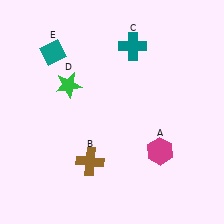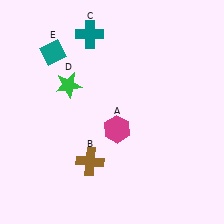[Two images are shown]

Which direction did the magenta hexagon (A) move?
The magenta hexagon (A) moved left.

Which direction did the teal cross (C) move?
The teal cross (C) moved left.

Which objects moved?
The objects that moved are: the magenta hexagon (A), the teal cross (C).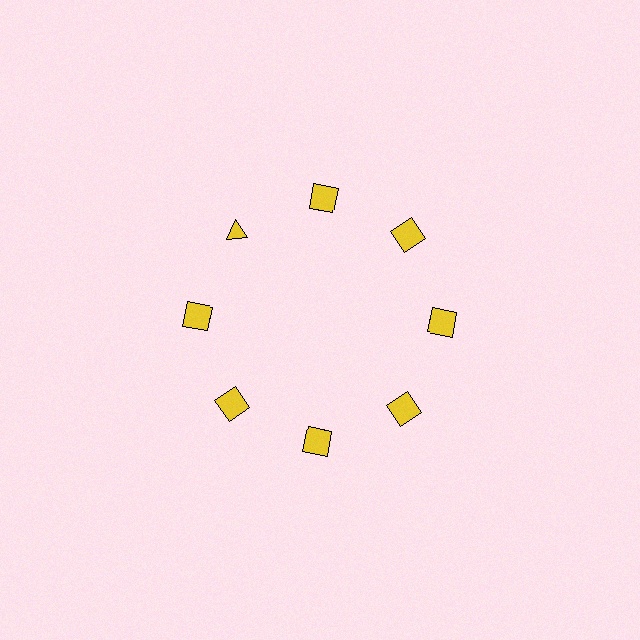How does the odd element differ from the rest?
It has a different shape: triangle instead of square.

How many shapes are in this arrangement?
There are 8 shapes arranged in a ring pattern.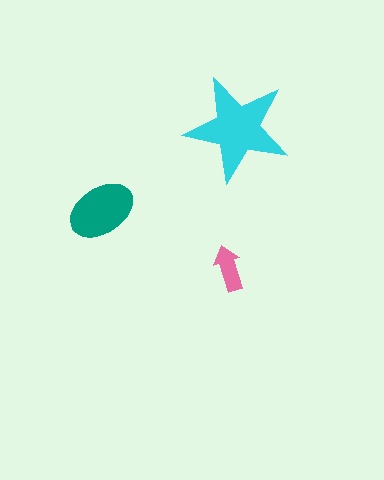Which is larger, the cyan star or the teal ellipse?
The cyan star.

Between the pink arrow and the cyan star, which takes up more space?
The cyan star.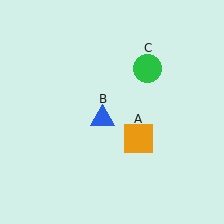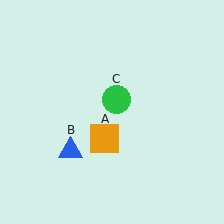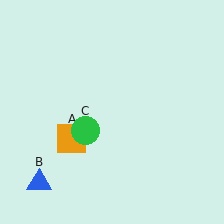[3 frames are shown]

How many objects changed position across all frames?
3 objects changed position: orange square (object A), blue triangle (object B), green circle (object C).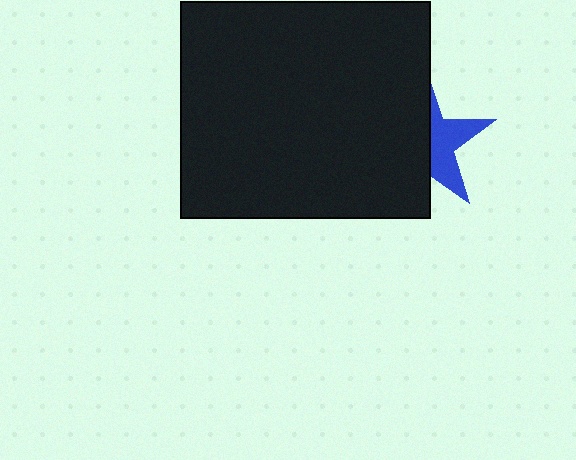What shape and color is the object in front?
The object in front is a black rectangle.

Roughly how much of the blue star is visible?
A small part of it is visible (roughly 40%).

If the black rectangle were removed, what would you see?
You would see the complete blue star.